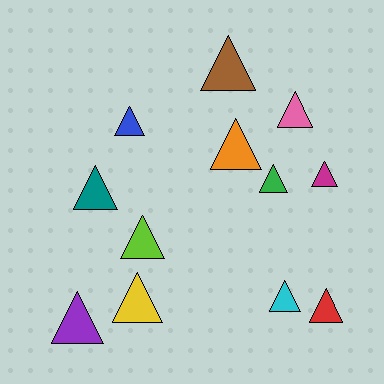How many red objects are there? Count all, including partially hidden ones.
There is 1 red object.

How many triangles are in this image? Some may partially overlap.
There are 12 triangles.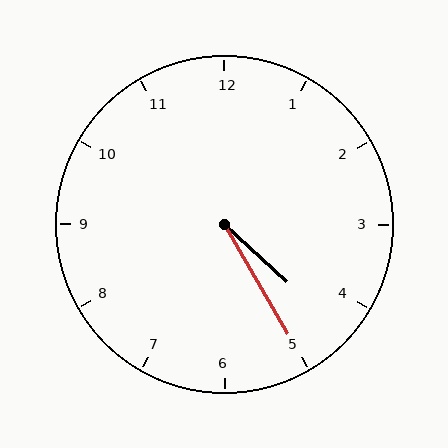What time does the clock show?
4:25.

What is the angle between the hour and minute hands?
Approximately 18 degrees.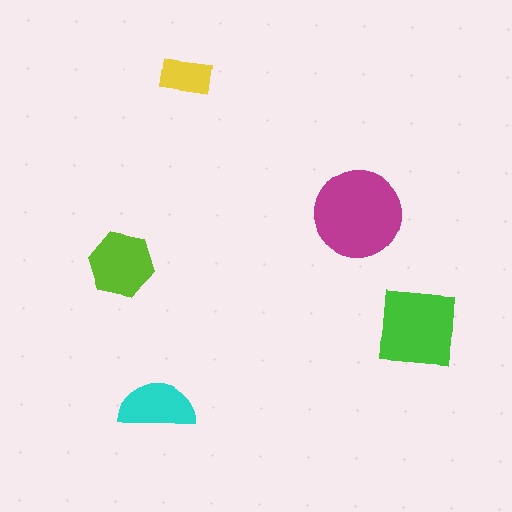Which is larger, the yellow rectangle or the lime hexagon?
The lime hexagon.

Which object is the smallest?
The yellow rectangle.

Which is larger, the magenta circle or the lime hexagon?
The magenta circle.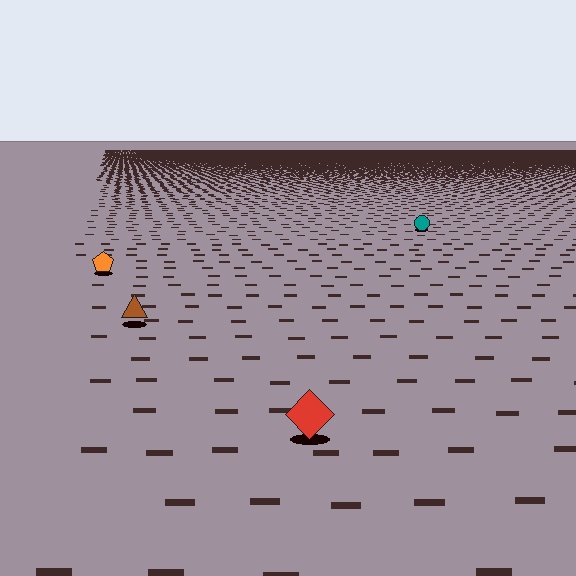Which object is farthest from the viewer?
The teal circle is farthest from the viewer. It appears smaller and the ground texture around it is denser.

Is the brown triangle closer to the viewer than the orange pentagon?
Yes. The brown triangle is closer — you can tell from the texture gradient: the ground texture is coarser near it.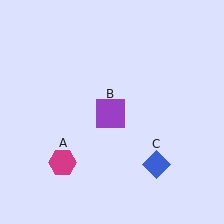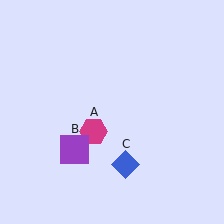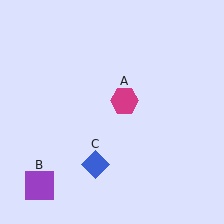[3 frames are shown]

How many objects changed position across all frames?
3 objects changed position: magenta hexagon (object A), purple square (object B), blue diamond (object C).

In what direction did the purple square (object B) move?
The purple square (object B) moved down and to the left.